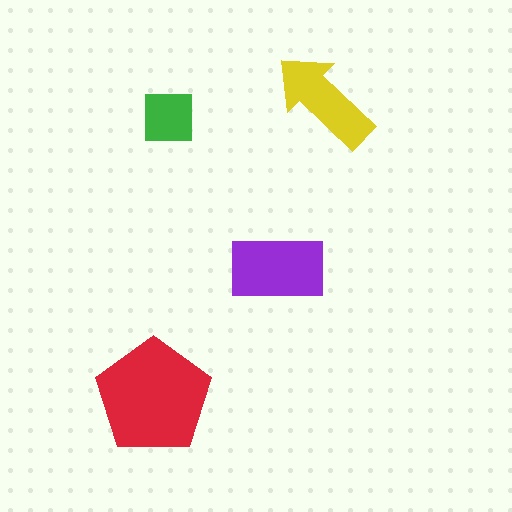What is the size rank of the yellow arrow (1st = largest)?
3rd.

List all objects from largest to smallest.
The red pentagon, the purple rectangle, the yellow arrow, the green square.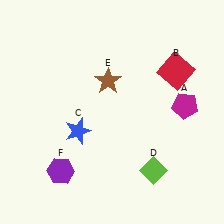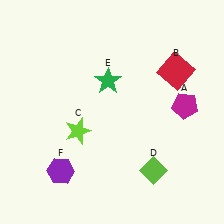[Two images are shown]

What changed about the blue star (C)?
In Image 1, C is blue. In Image 2, it changed to lime.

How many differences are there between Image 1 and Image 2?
There are 2 differences between the two images.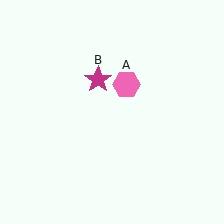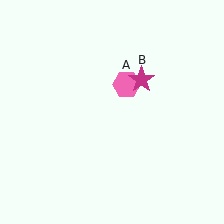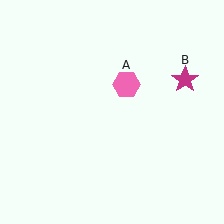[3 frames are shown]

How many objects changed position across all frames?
1 object changed position: magenta star (object B).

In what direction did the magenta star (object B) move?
The magenta star (object B) moved right.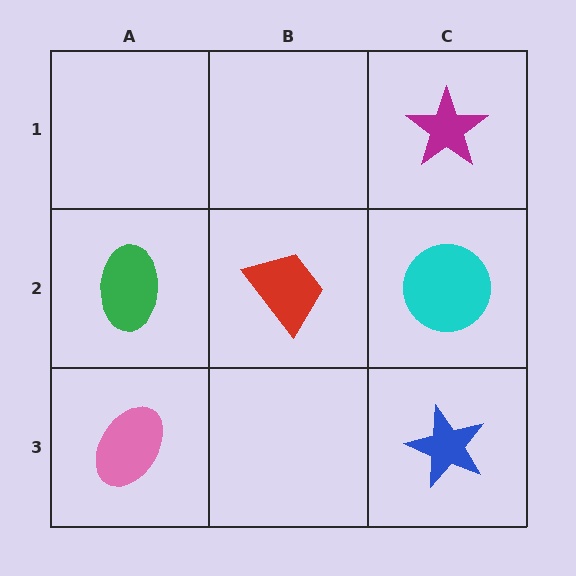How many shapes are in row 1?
1 shape.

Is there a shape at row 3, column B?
No, that cell is empty.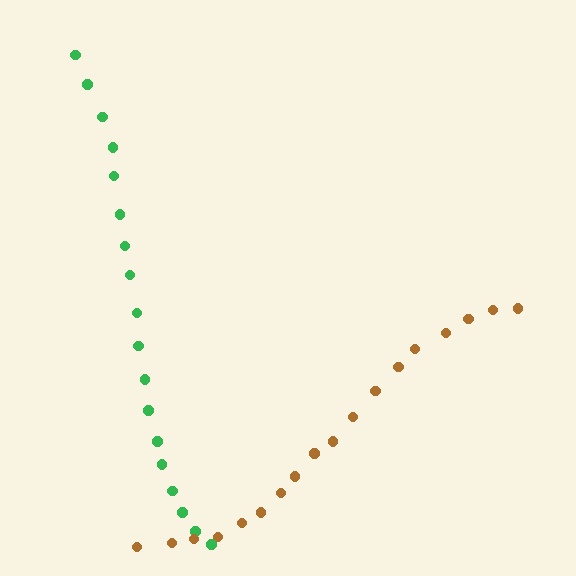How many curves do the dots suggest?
There are 2 distinct paths.